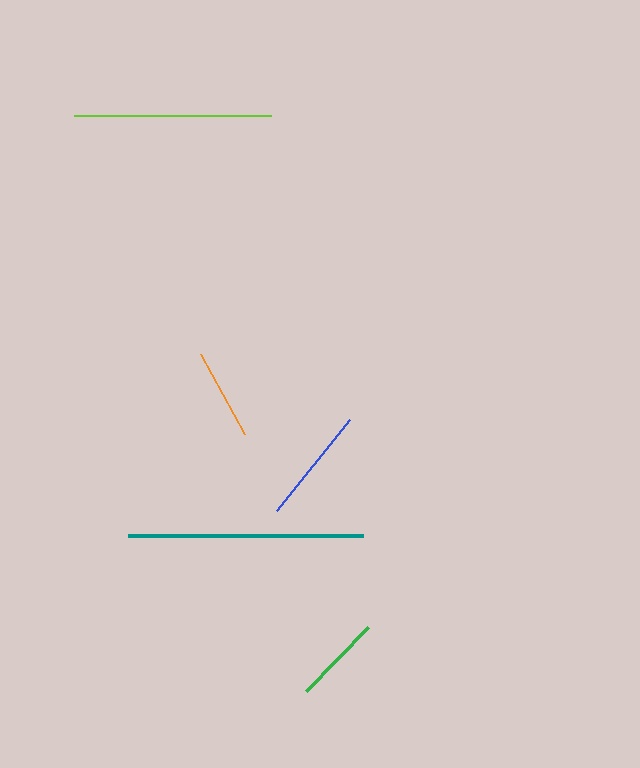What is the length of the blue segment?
The blue segment is approximately 117 pixels long.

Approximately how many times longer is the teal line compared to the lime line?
The teal line is approximately 1.2 times the length of the lime line.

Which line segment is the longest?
The teal line is the longest at approximately 235 pixels.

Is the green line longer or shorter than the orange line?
The orange line is longer than the green line.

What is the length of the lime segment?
The lime segment is approximately 198 pixels long.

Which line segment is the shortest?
The green line is the shortest at approximately 89 pixels.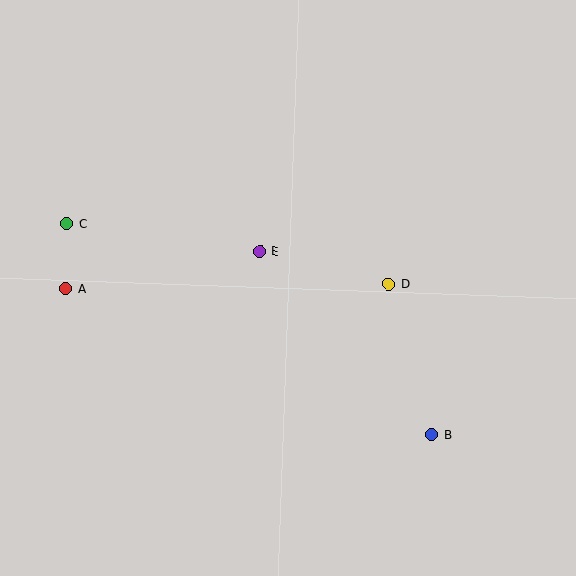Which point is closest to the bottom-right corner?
Point B is closest to the bottom-right corner.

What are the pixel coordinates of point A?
Point A is at (66, 288).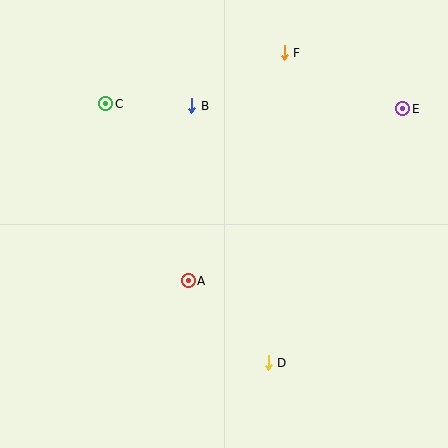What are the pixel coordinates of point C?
Point C is at (106, 104).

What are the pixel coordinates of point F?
Point F is at (284, 53).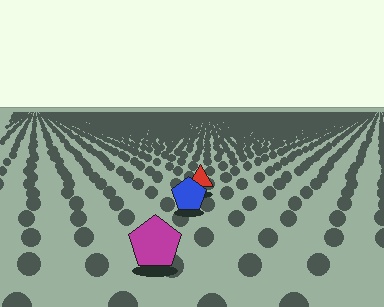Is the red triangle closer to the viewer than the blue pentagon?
No. The blue pentagon is closer — you can tell from the texture gradient: the ground texture is coarser near it.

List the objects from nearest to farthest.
From nearest to farthest: the magenta pentagon, the blue pentagon, the red triangle.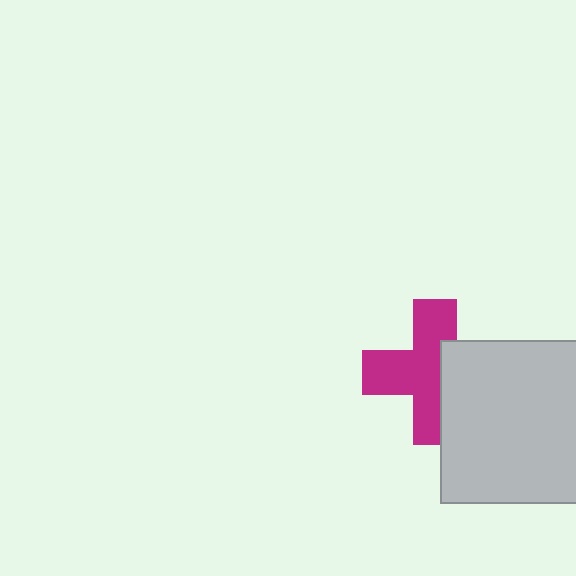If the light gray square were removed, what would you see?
You would see the complete magenta cross.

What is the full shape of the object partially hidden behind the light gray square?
The partially hidden object is a magenta cross.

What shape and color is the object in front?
The object in front is a light gray square.